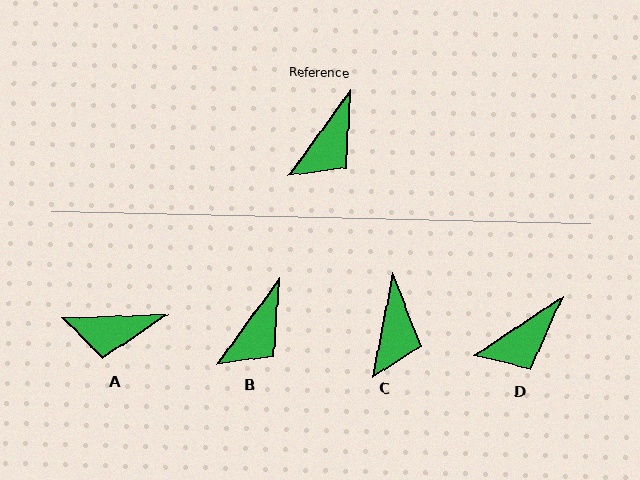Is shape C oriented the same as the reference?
No, it is off by about 25 degrees.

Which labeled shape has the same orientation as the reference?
B.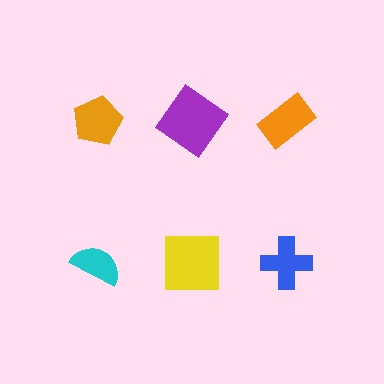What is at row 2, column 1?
A cyan semicircle.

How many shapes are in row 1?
3 shapes.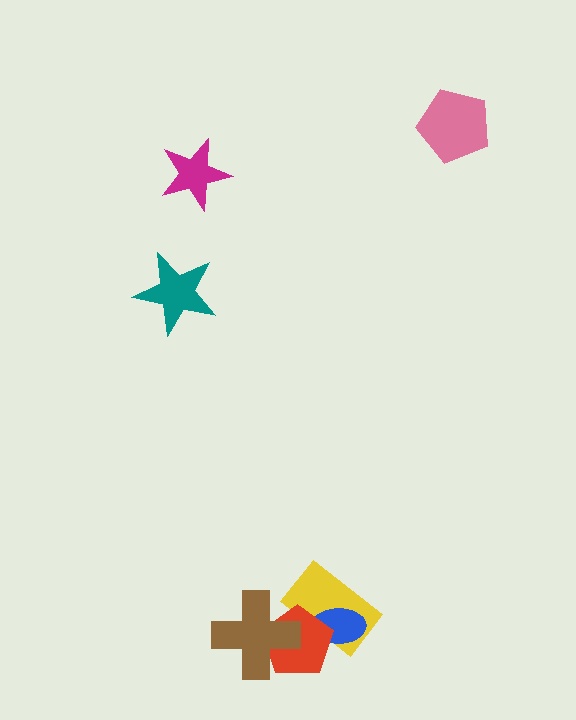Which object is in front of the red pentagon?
The brown cross is in front of the red pentagon.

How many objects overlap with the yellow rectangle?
2 objects overlap with the yellow rectangle.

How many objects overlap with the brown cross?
1 object overlaps with the brown cross.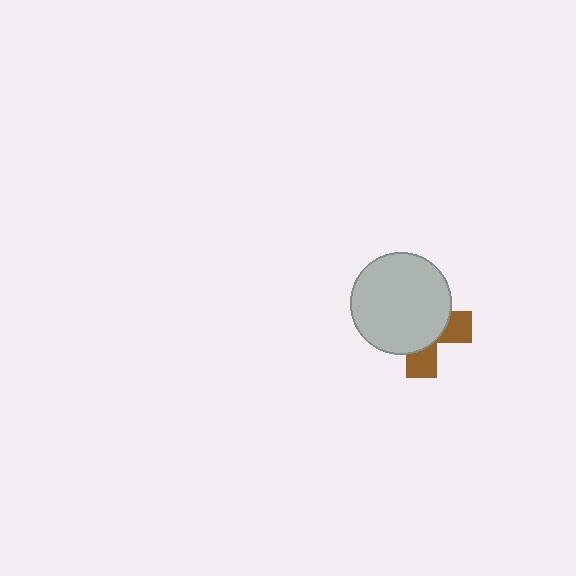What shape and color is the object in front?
The object in front is a light gray circle.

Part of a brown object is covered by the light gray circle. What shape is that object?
It is a cross.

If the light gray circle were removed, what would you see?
You would see the complete brown cross.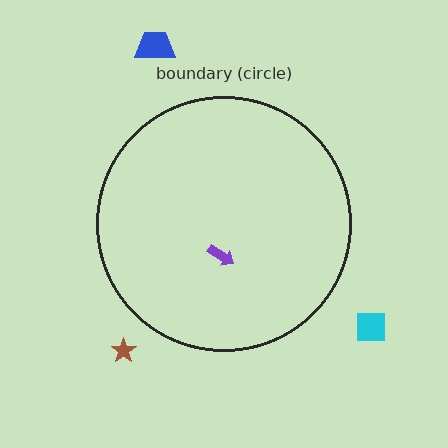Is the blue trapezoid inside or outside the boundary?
Outside.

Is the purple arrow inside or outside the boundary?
Inside.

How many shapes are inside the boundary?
1 inside, 3 outside.